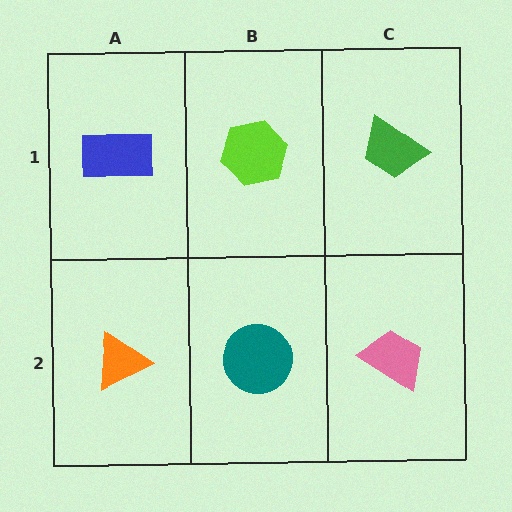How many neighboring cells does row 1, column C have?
2.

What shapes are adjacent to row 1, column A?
An orange triangle (row 2, column A), a lime hexagon (row 1, column B).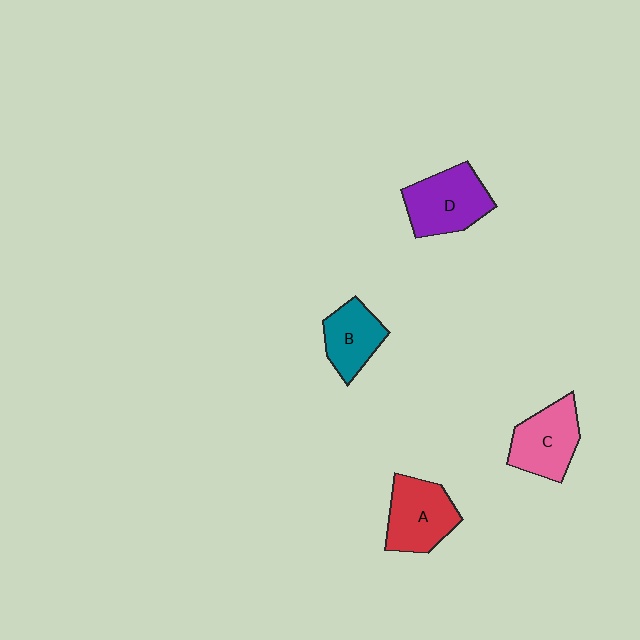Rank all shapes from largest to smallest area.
From largest to smallest: D (purple), A (red), C (pink), B (teal).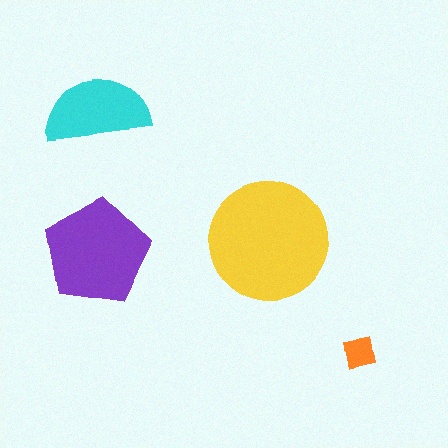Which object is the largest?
The yellow circle.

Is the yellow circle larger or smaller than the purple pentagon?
Larger.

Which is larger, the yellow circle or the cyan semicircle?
The yellow circle.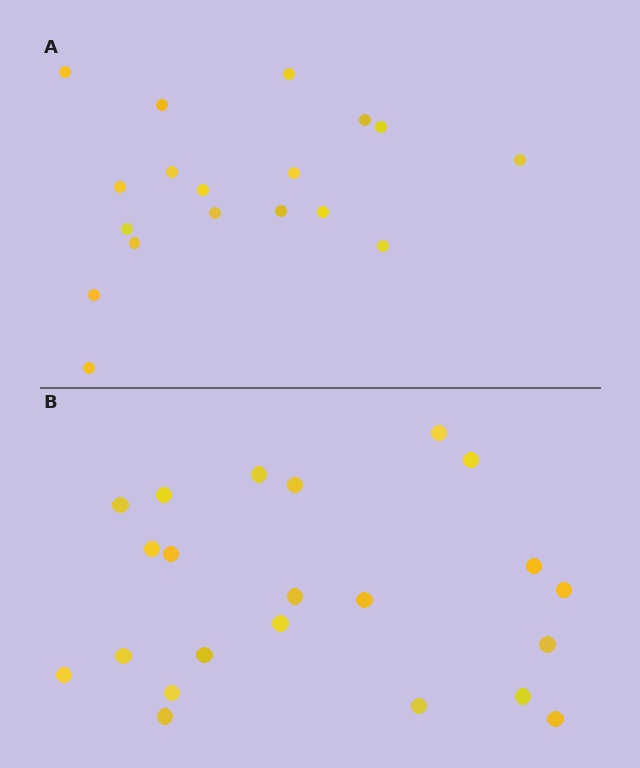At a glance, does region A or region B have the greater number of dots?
Region B (the bottom region) has more dots.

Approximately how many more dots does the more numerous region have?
Region B has about 4 more dots than region A.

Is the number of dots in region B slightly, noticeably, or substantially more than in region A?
Region B has only slightly more — the two regions are fairly close. The ratio is roughly 1.2 to 1.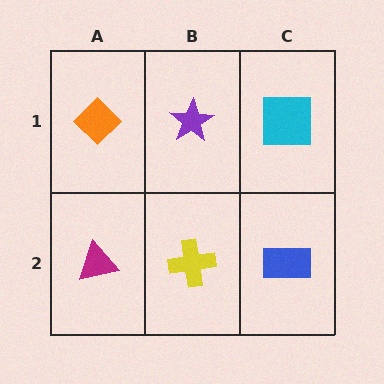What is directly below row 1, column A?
A magenta triangle.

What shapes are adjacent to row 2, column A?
An orange diamond (row 1, column A), a yellow cross (row 2, column B).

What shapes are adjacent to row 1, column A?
A magenta triangle (row 2, column A), a purple star (row 1, column B).